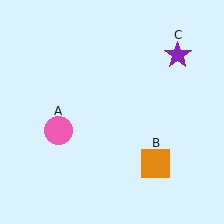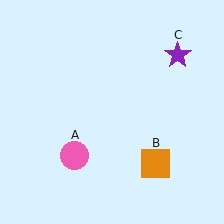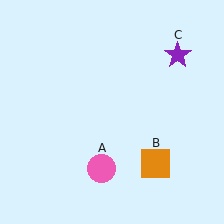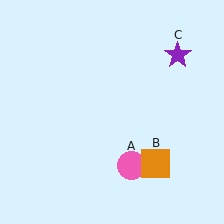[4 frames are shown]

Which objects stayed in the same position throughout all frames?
Orange square (object B) and purple star (object C) remained stationary.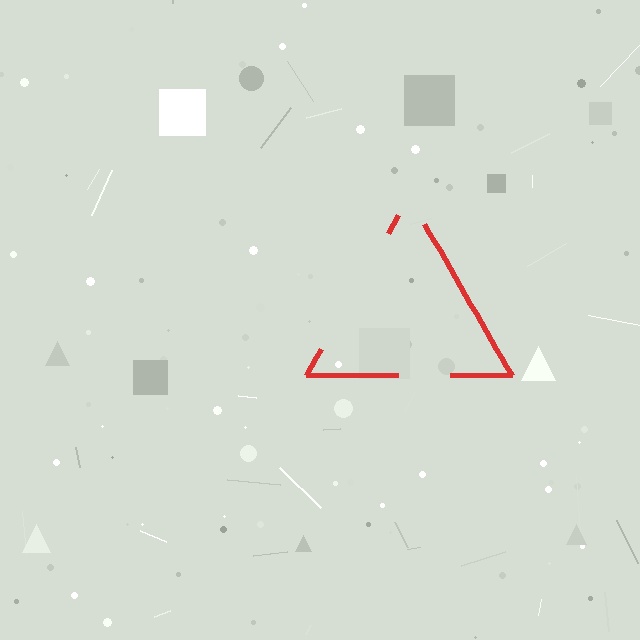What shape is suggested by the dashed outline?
The dashed outline suggests a triangle.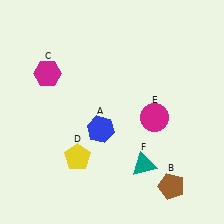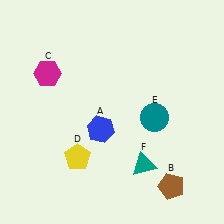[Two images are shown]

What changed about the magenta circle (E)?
In Image 1, E is magenta. In Image 2, it changed to teal.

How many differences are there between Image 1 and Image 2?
There is 1 difference between the two images.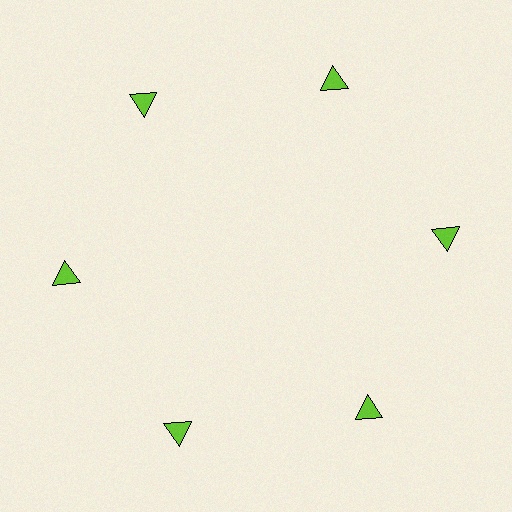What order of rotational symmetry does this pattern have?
This pattern has 6-fold rotational symmetry.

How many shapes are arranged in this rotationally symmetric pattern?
There are 6 shapes, arranged in 6 groups of 1.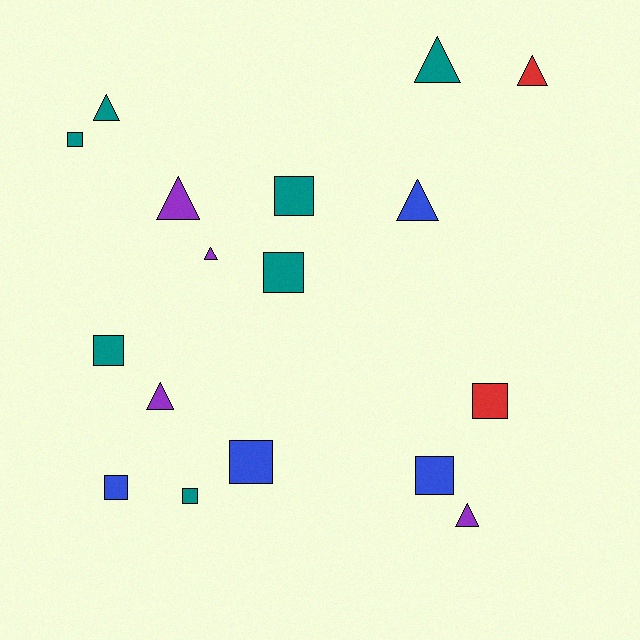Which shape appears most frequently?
Square, with 9 objects.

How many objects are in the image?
There are 17 objects.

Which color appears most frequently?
Teal, with 7 objects.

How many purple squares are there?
There are no purple squares.